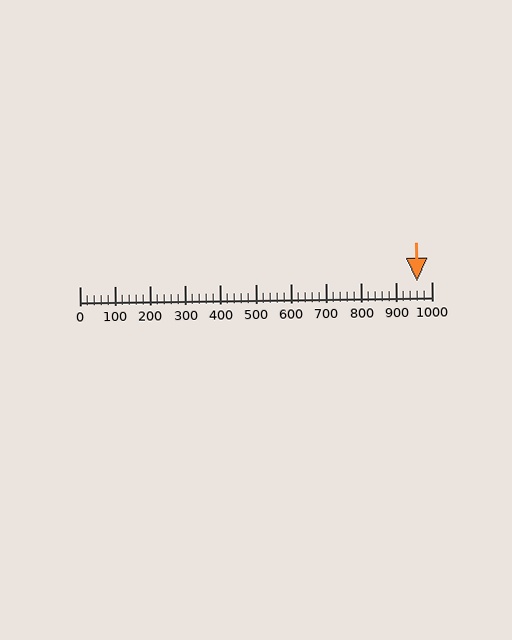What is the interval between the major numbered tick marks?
The major tick marks are spaced 100 units apart.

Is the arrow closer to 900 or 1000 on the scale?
The arrow is closer to 1000.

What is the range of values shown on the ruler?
The ruler shows values from 0 to 1000.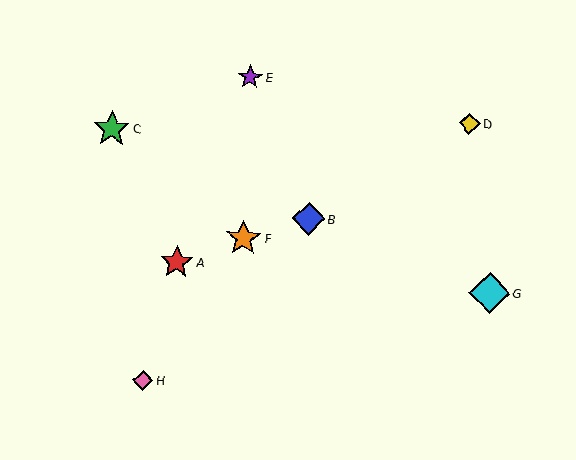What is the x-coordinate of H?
Object H is at x≈143.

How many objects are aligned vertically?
2 objects (E, F) are aligned vertically.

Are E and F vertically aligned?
Yes, both are at x≈250.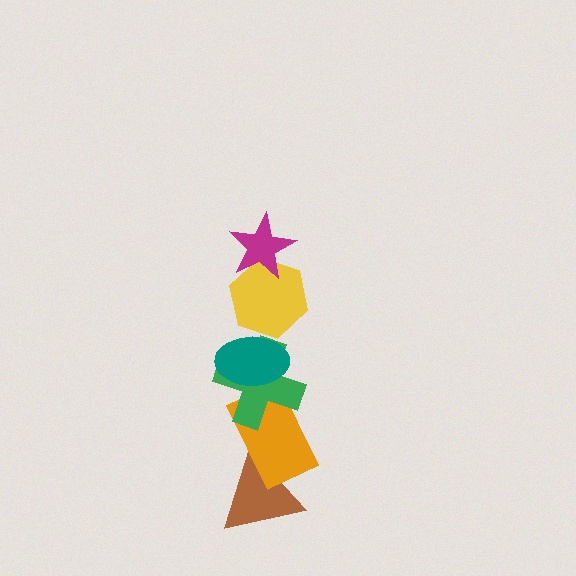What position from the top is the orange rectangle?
The orange rectangle is 5th from the top.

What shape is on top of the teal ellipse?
The yellow hexagon is on top of the teal ellipse.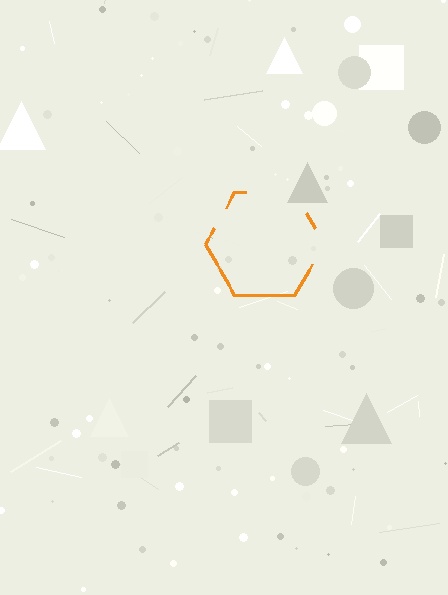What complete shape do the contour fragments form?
The contour fragments form a hexagon.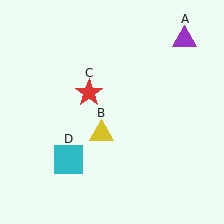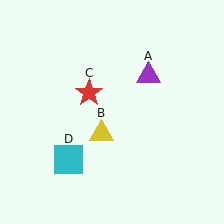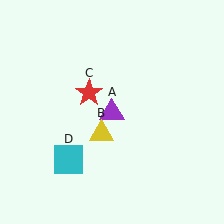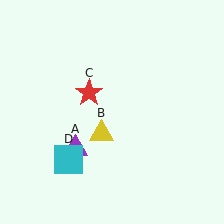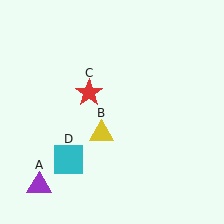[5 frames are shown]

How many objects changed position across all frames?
1 object changed position: purple triangle (object A).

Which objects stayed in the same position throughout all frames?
Yellow triangle (object B) and red star (object C) and cyan square (object D) remained stationary.